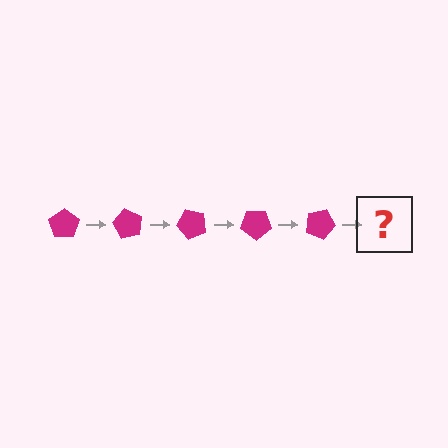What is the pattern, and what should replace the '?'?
The pattern is that the pentagon rotates 60 degrees each step. The '?' should be a magenta pentagon rotated 300 degrees.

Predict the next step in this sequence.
The next step is a magenta pentagon rotated 300 degrees.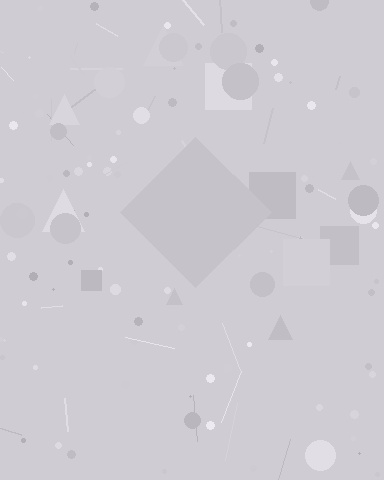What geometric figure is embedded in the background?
A diamond is embedded in the background.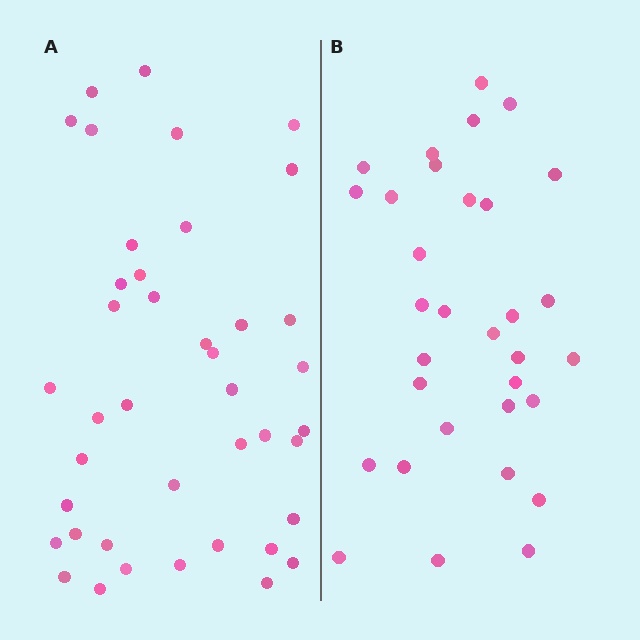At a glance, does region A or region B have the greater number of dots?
Region A (the left region) has more dots.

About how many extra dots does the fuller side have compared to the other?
Region A has roughly 8 or so more dots than region B.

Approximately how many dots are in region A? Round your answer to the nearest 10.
About 40 dots. (The exact count is 41, which rounds to 40.)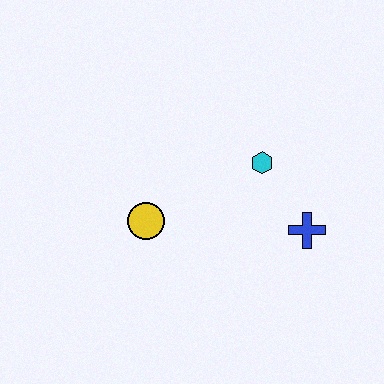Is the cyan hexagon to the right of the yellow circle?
Yes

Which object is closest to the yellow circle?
The cyan hexagon is closest to the yellow circle.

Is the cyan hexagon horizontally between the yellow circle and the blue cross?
Yes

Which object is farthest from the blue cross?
The yellow circle is farthest from the blue cross.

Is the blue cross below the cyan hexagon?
Yes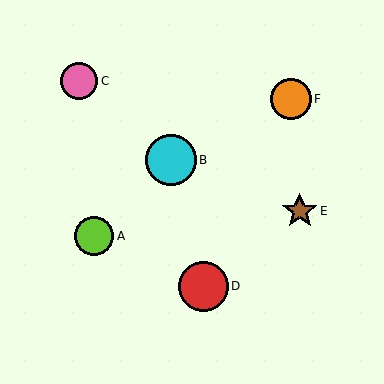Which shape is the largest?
The cyan circle (labeled B) is the largest.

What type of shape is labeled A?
Shape A is a lime circle.